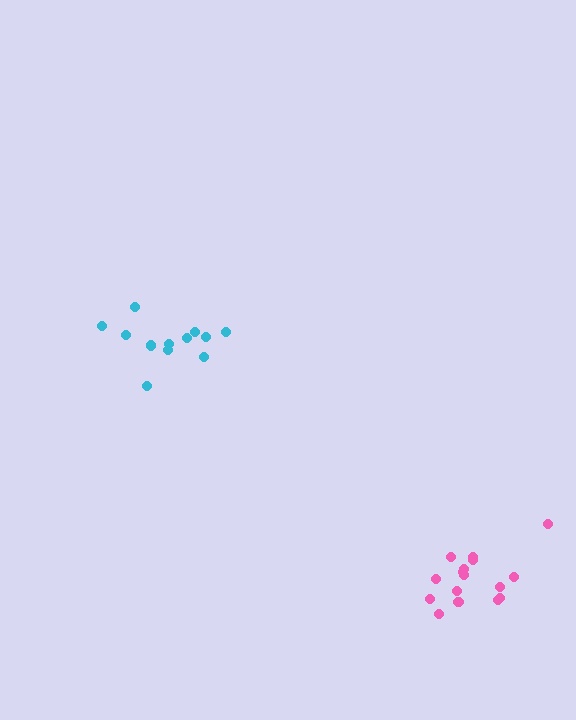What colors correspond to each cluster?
The clusters are colored: cyan, pink.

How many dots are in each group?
Group 1: 12 dots, Group 2: 16 dots (28 total).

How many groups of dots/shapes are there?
There are 2 groups.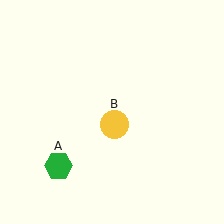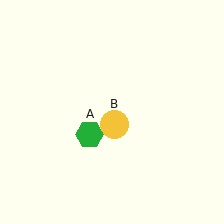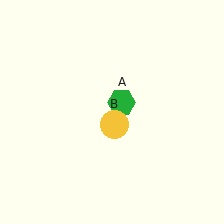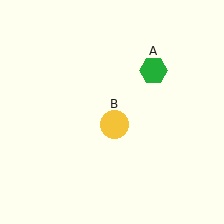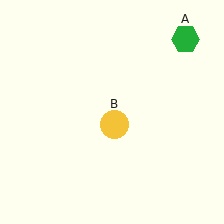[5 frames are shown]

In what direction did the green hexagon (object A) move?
The green hexagon (object A) moved up and to the right.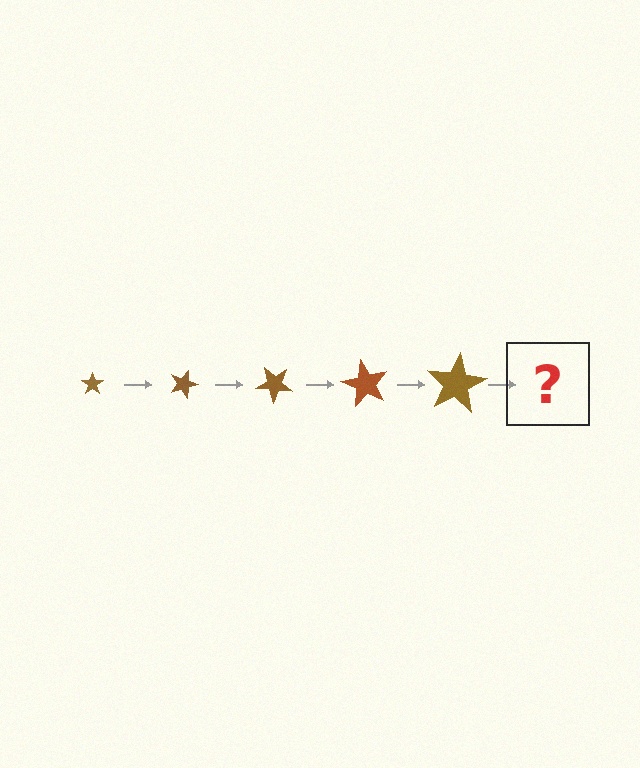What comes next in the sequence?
The next element should be a star, larger than the previous one and rotated 100 degrees from the start.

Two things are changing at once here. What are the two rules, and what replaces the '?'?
The two rules are that the star grows larger each step and it rotates 20 degrees each step. The '?' should be a star, larger than the previous one and rotated 100 degrees from the start.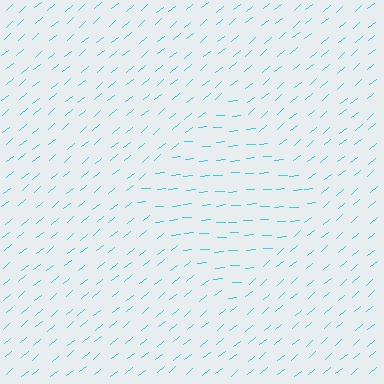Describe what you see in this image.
The image is filled with small cyan line segments. A diamond region in the image has lines oriented differently from the surrounding lines, creating a visible texture boundary.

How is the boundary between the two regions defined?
The boundary is defined purely by a change in line orientation (approximately 36 degrees difference). All lines are the same color and thickness.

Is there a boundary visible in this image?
Yes, there is a texture boundary formed by a change in line orientation.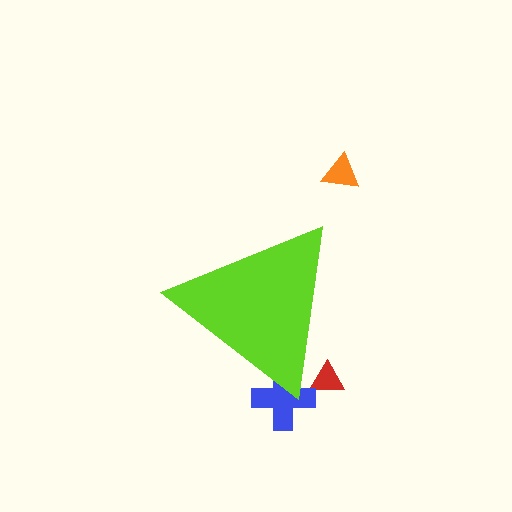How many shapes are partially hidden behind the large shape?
2 shapes are partially hidden.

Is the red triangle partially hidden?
Yes, the red triangle is partially hidden behind the lime triangle.